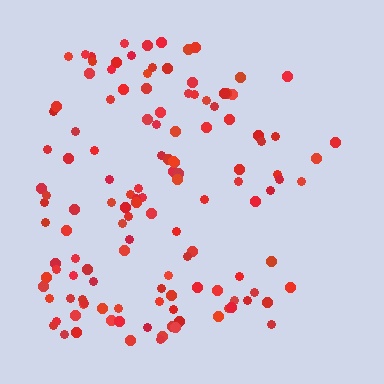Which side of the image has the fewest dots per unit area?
The right.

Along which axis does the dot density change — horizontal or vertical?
Horizontal.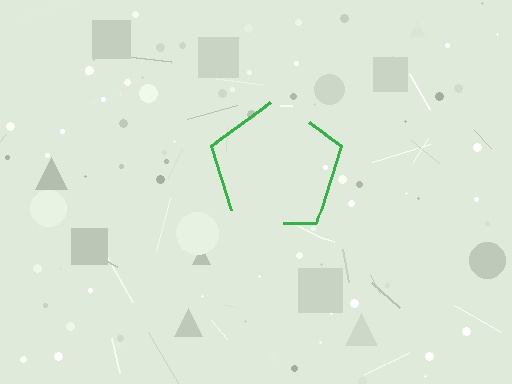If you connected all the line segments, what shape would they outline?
They would outline a pentagon.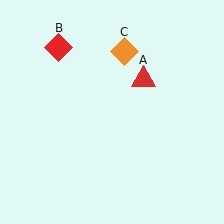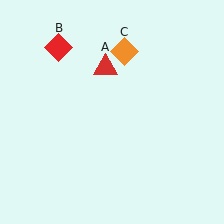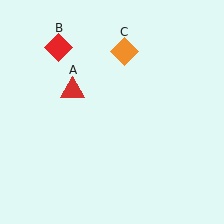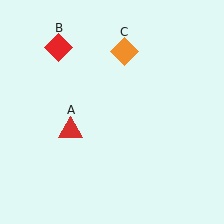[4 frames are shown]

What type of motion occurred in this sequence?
The red triangle (object A) rotated counterclockwise around the center of the scene.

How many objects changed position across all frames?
1 object changed position: red triangle (object A).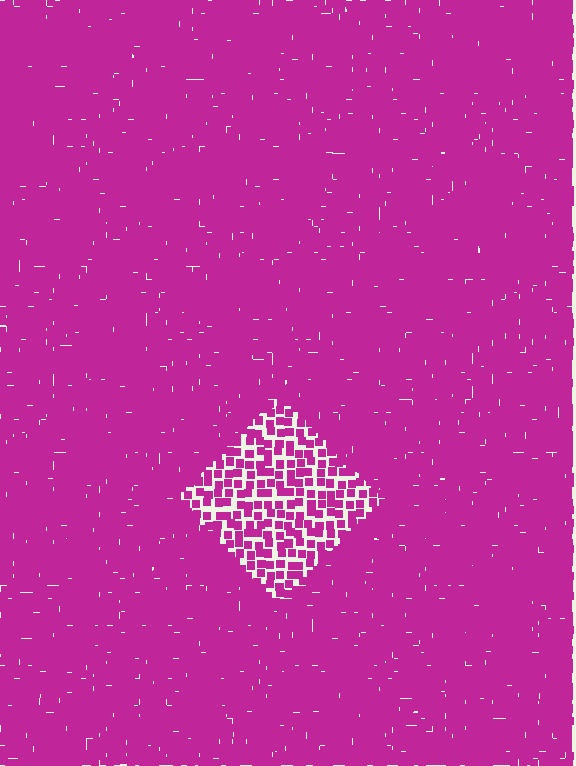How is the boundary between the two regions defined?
The boundary is defined by a change in element density (approximately 2.3x ratio). All elements are the same color, size, and shape.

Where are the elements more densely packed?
The elements are more densely packed outside the diamond boundary.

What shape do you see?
I see a diamond.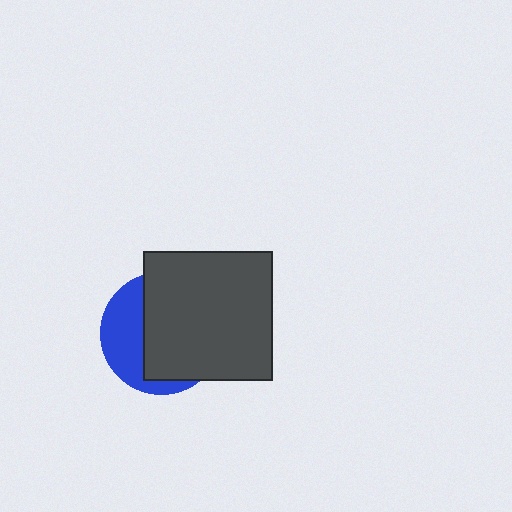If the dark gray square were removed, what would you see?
You would see the complete blue circle.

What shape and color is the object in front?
The object in front is a dark gray square.